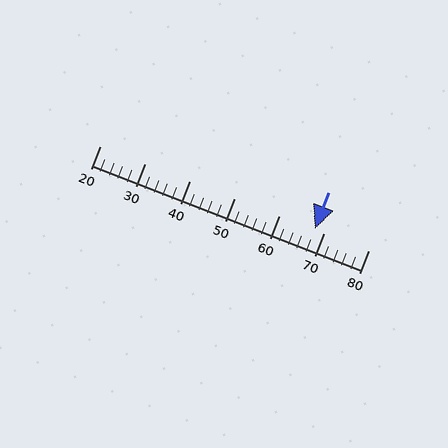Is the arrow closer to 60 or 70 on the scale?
The arrow is closer to 70.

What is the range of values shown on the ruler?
The ruler shows values from 20 to 80.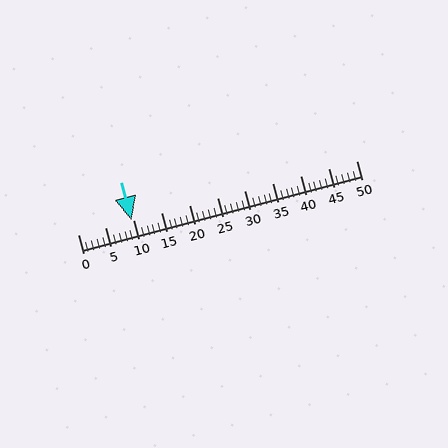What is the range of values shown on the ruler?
The ruler shows values from 0 to 50.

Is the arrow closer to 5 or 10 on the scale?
The arrow is closer to 10.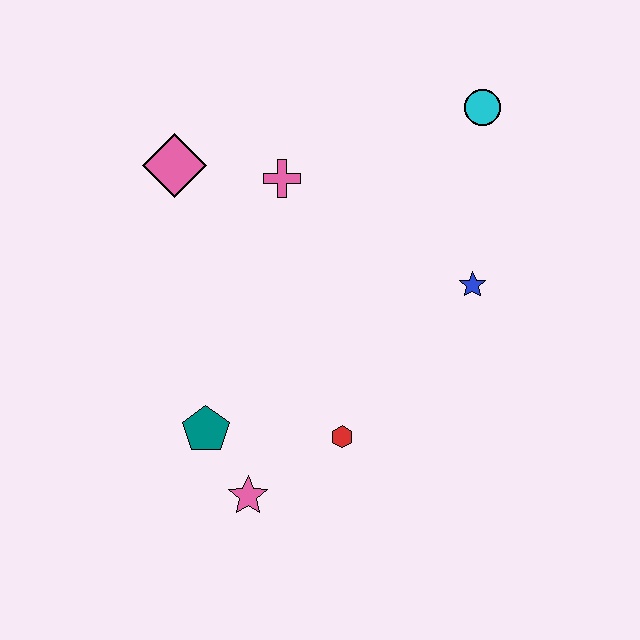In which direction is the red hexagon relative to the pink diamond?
The red hexagon is below the pink diamond.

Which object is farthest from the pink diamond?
The pink star is farthest from the pink diamond.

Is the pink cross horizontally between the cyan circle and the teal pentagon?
Yes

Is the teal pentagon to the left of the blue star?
Yes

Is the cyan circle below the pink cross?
No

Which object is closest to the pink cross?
The pink diamond is closest to the pink cross.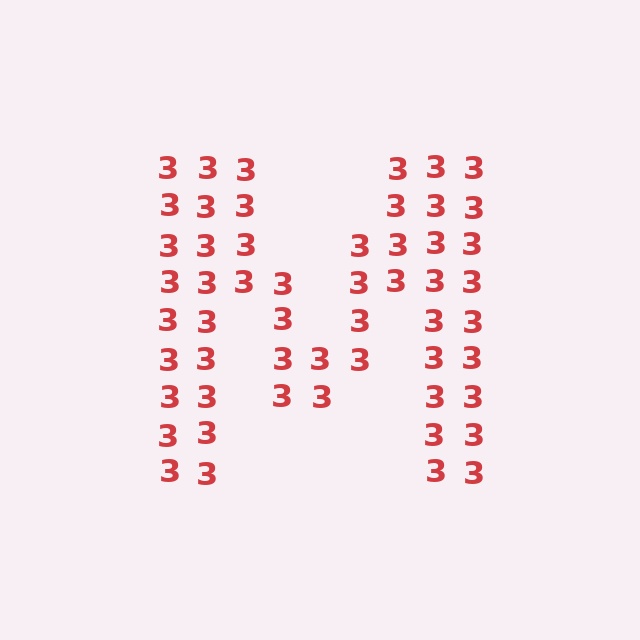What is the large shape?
The large shape is the letter M.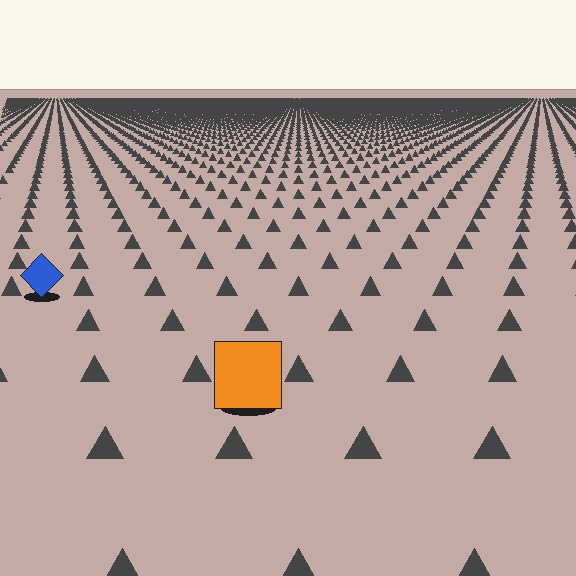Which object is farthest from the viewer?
The blue diamond is farthest from the viewer. It appears smaller and the ground texture around it is denser.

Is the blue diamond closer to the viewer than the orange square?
No. The orange square is closer — you can tell from the texture gradient: the ground texture is coarser near it.